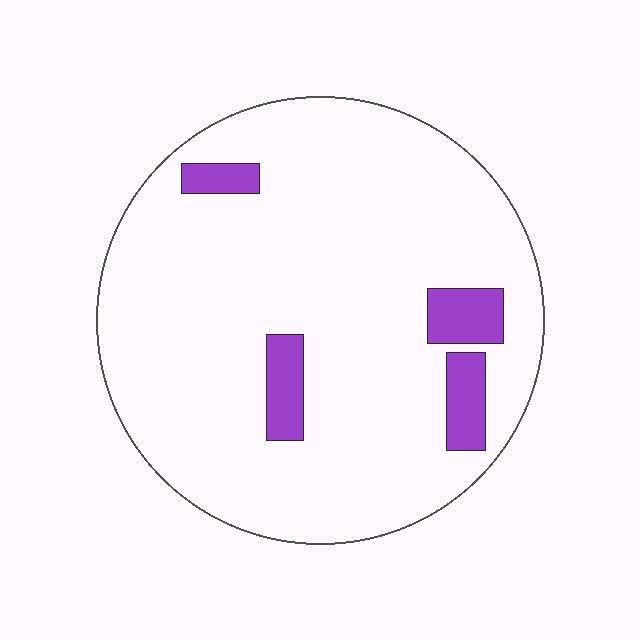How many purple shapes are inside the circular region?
4.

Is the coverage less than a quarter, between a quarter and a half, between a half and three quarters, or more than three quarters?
Less than a quarter.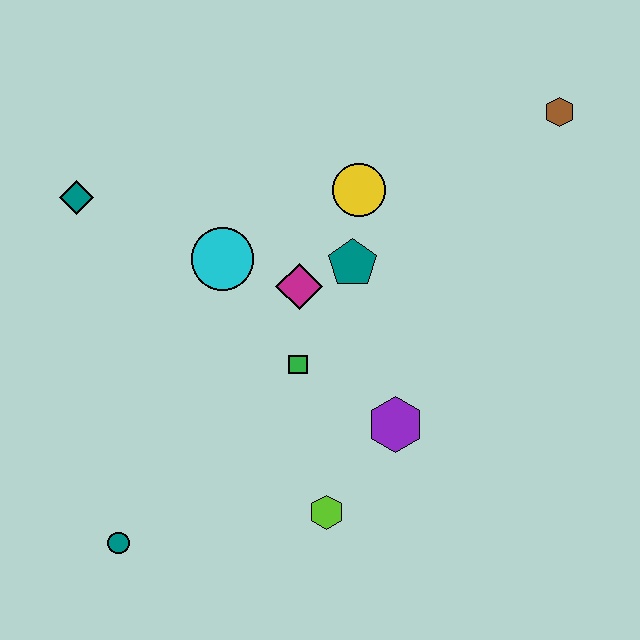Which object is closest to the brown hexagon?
The yellow circle is closest to the brown hexagon.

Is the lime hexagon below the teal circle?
No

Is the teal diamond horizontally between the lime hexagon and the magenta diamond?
No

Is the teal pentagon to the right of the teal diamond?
Yes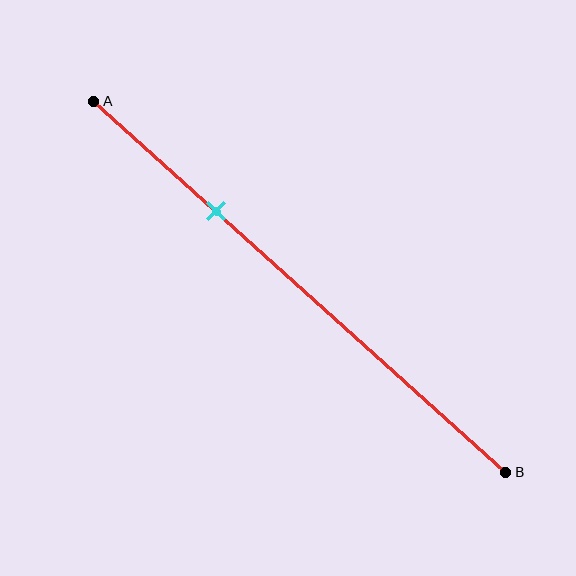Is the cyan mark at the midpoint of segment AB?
No, the mark is at about 30% from A, not at the 50% midpoint.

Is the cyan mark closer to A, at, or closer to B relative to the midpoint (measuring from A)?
The cyan mark is closer to point A than the midpoint of segment AB.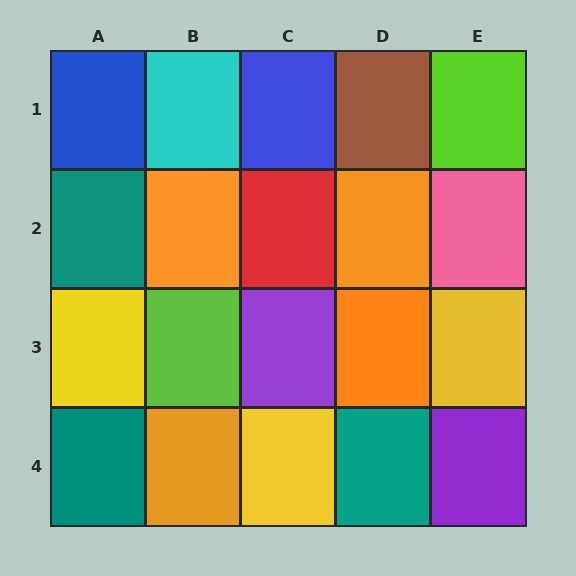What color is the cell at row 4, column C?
Yellow.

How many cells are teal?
3 cells are teal.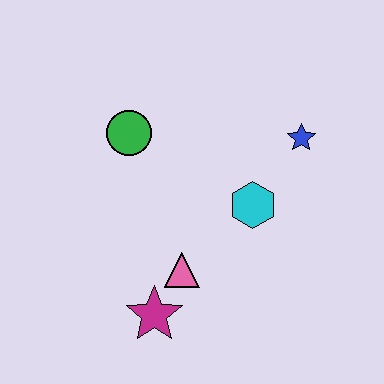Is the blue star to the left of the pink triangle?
No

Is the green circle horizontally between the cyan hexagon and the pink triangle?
No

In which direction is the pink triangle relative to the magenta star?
The pink triangle is above the magenta star.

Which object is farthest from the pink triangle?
The blue star is farthest from the pink triangle.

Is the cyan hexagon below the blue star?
Yes